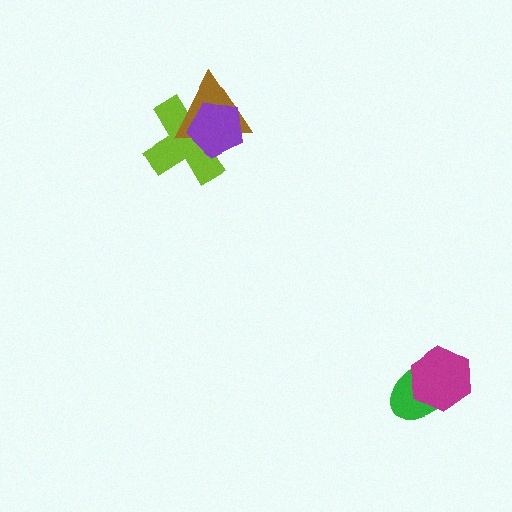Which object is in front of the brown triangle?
The purple pentagon is in front of the brown triangle.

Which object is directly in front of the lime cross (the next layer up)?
The brown triangle is directly in front of the lime cross.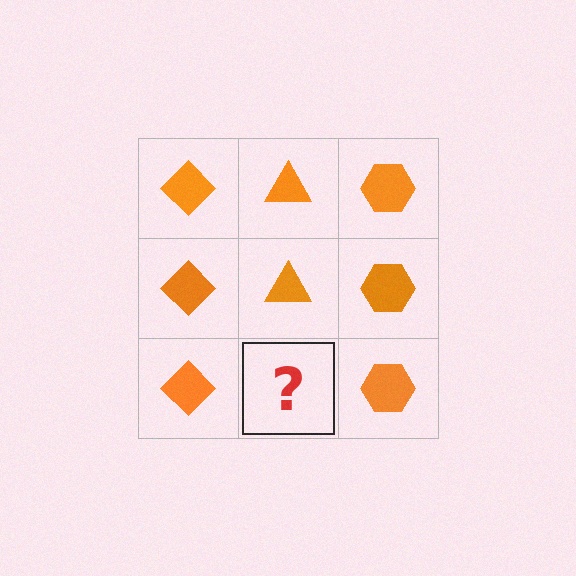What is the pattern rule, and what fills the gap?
The rule is that each column has a consistent shape. The gap should be filled with an orange triangle.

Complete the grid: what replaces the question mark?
The question mark should be replaced with an orange triangle.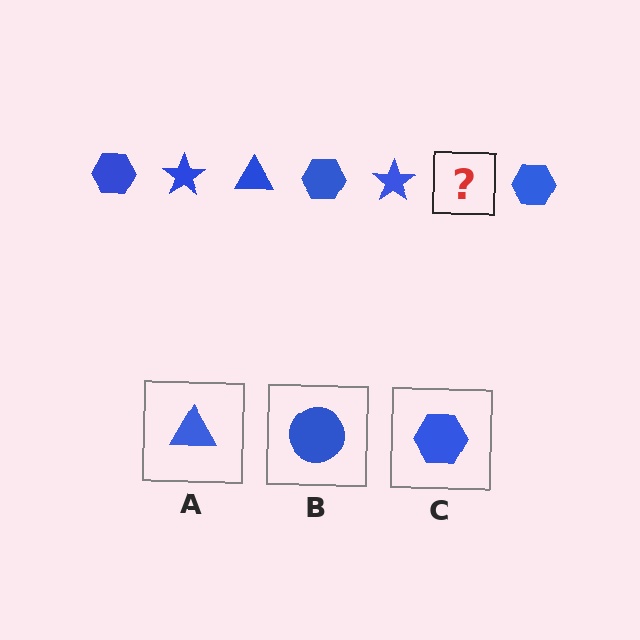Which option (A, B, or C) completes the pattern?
A.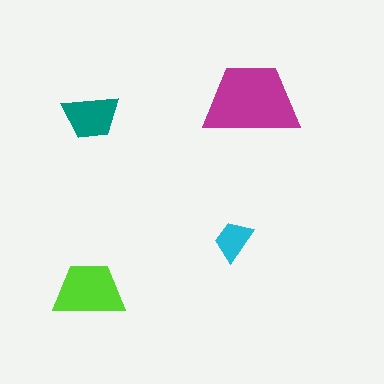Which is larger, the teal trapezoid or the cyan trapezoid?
The teal one.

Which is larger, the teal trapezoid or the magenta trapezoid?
The magenta one.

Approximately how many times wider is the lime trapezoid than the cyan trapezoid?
About 1.5 times wider.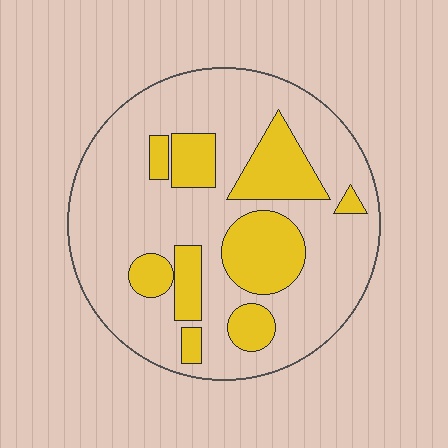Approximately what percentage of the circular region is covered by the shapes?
Approximately 25%.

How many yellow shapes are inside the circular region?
9.